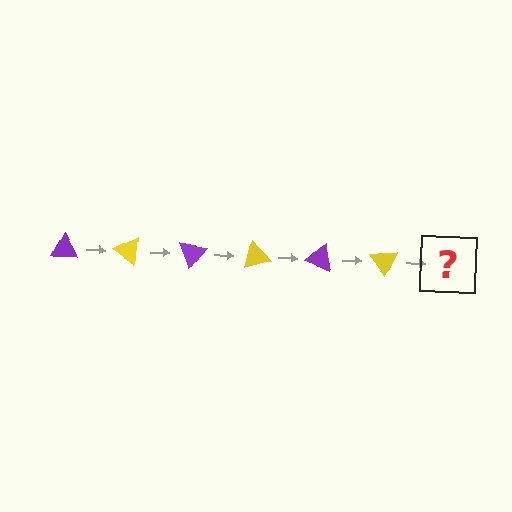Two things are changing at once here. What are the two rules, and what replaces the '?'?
The two rules are that it rotates 35 degrees each step and the color cycles through purple and yellow. The '?' should be a purple triangle, rotated 210 degrees from the start.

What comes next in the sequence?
The next element should be a purple triangle, rotated 210 degrees from the start.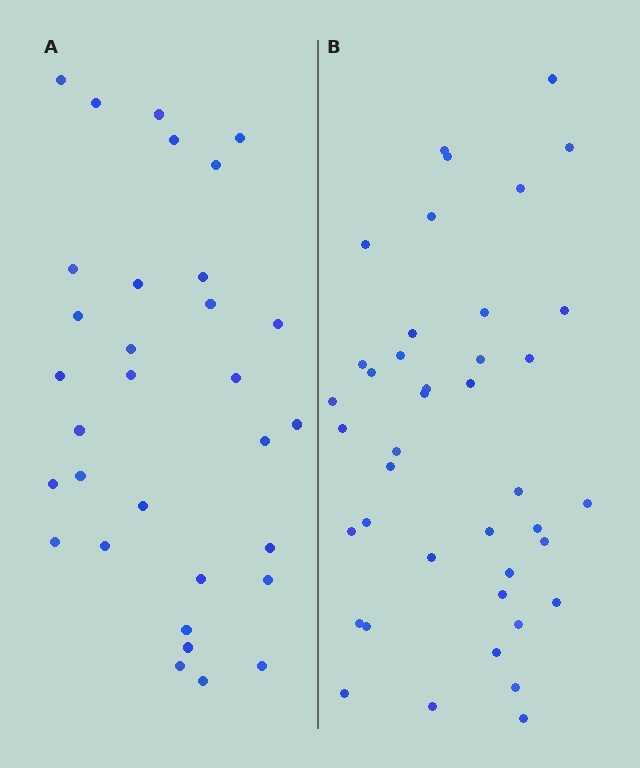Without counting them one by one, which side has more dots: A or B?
Region B (the right region) has more dots.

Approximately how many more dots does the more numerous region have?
Region B has roughly 8 or so more dots than region A.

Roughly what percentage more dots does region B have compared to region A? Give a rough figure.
About 30% more.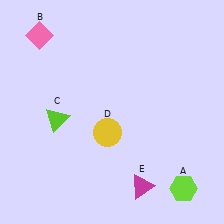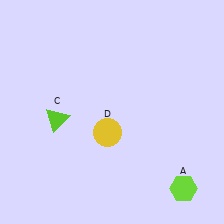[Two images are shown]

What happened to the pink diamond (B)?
The pink diamond (B) was removed in Image 2. It was in the top-left area of Image 1.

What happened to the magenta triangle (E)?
The magenta triangle (E) was removed in Image 2. It was in the bottom-right area of Image 1.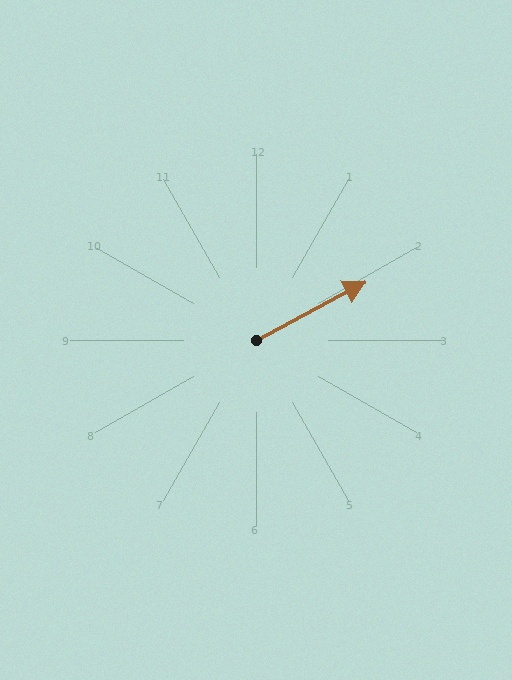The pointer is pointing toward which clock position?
Roughly 2 o'clock.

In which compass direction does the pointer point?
Northeast.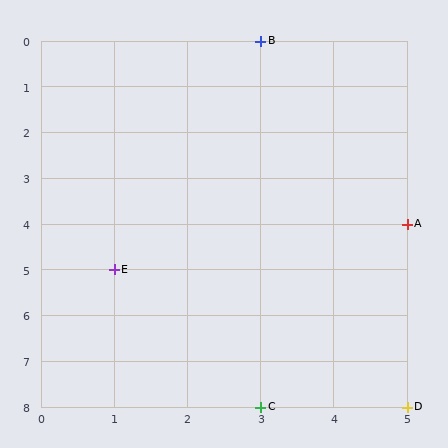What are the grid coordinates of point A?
Point A is at grid coordinates (5, 4).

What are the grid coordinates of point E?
Point E is at grid coordinates (1, 5).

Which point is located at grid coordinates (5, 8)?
Point D is at (5, 8).